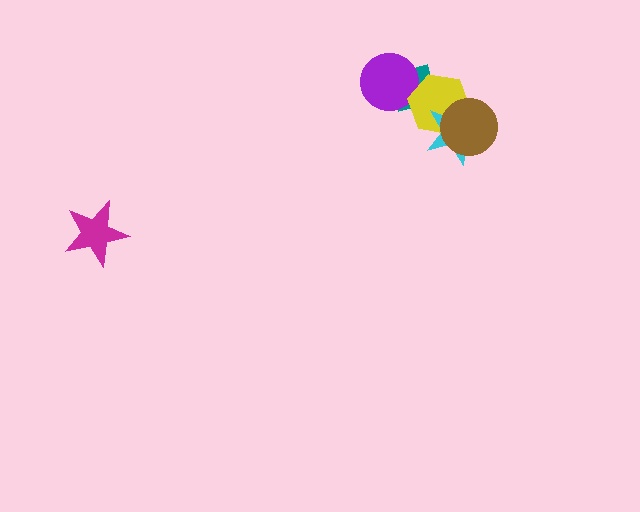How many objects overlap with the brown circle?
2 objects overlap with the brown circle.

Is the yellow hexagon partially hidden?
Yes, it is partially covered by another shape.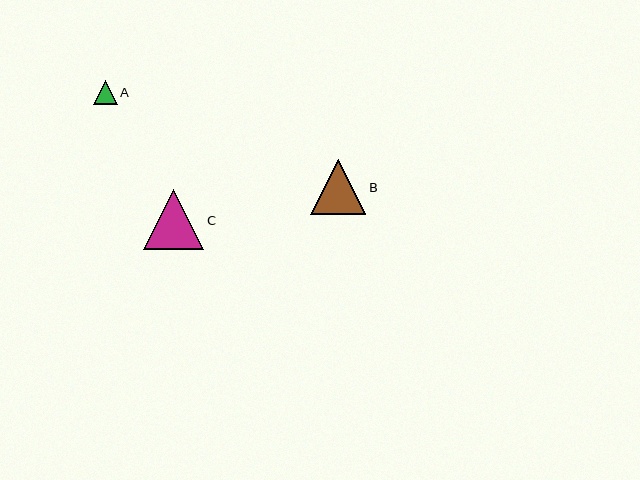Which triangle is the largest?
Triangle C is the largest with a size of approximately 61 pixels.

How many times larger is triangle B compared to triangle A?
Triangle B is approximately 2.3 times the size of triangle A.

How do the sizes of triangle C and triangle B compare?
Triangle C and triangle B are approximately the same size.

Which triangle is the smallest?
Triangle A is the smallest with a size of approximately 24 pixels.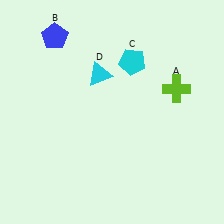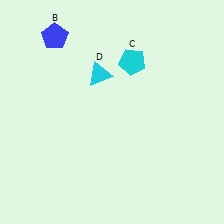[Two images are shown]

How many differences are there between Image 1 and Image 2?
There is 1 difference between the two images.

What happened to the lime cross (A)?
The lime cross (A) was removed in Image 2. It was in the top-right area of Image 1.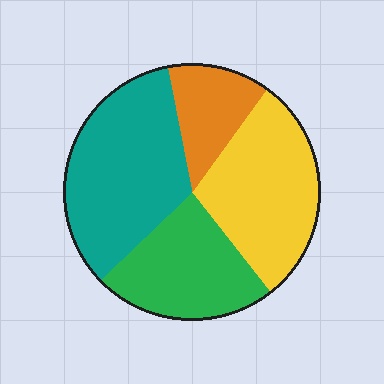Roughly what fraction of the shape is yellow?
Yellow covers 29% of the shape.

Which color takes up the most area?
Teal, at roughly 35%.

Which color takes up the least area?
Orange, at roughly 15%.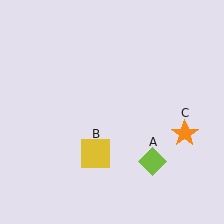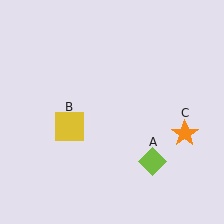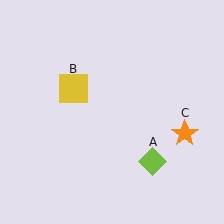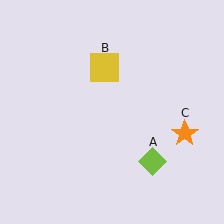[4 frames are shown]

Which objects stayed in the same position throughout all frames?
Lime diamond (object A) and orange star (object C) remained stationary.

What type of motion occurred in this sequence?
The yellow square (object B) rotated clockwise around the center of the scene.